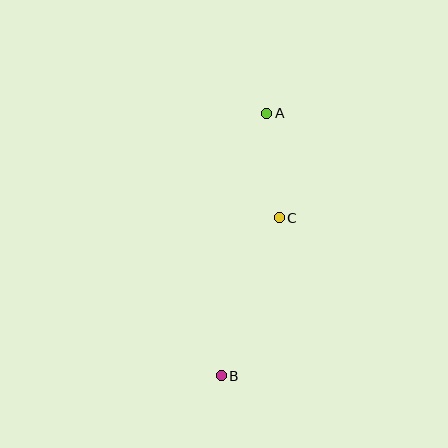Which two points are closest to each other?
Points A and C are closest to each other.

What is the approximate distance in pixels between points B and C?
The distance between B and C is approximately 169 pixels.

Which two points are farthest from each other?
Points A and B are farthest from each other.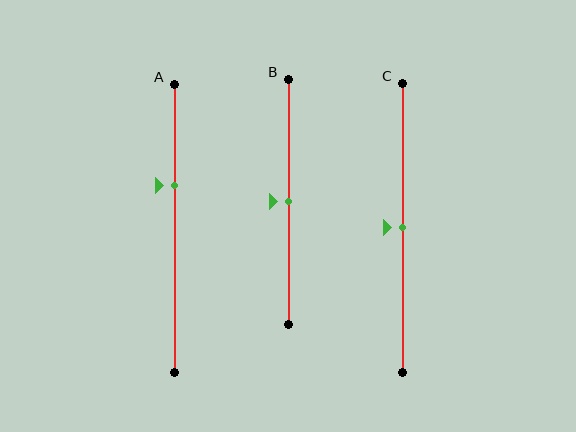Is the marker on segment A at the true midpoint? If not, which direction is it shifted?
No, the marker on segment A is shifted upward by about 15% of the segment length.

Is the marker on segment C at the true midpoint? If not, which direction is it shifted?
Yes, the marker on segment C is at the true midpoint.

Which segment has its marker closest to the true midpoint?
Segment B has its marker closest to the true midpoint.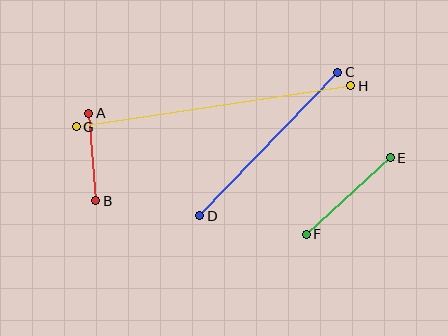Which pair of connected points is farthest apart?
Points G and H are farthest apart.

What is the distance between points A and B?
The distance is approximately 88 pixels.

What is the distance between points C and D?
The distance is approximately 199 pixels.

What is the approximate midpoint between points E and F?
The midpoint is at approximately (348, 196) pixels.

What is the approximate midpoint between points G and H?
The midpoint is at approximately (214, 106) pixels.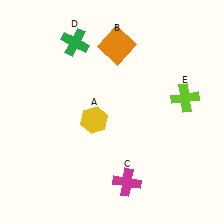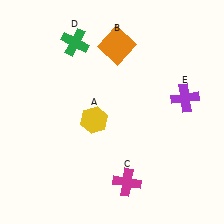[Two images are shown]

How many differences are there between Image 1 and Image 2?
There is 1 difference between the two images.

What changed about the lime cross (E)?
In Image 1, E is lime. In Image 2, it changed to purple.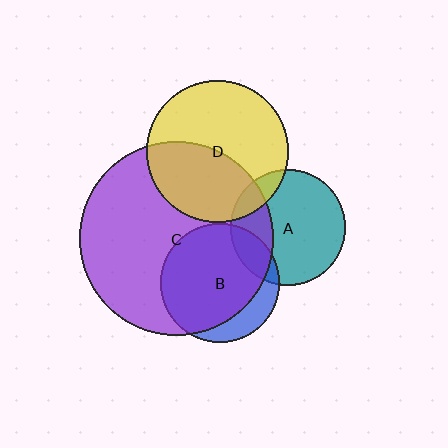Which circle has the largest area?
Circle C (purple).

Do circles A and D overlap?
Yes.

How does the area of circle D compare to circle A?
Approximately 1.5 times.